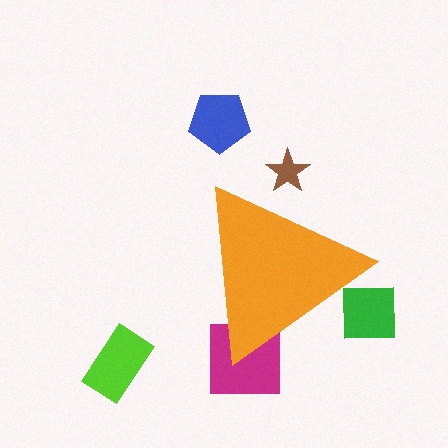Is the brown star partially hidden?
Yes, the brown star is partially hidden behind the orange triangle.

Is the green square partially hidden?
Yes, the green square is partially hidden behind the orange triangle.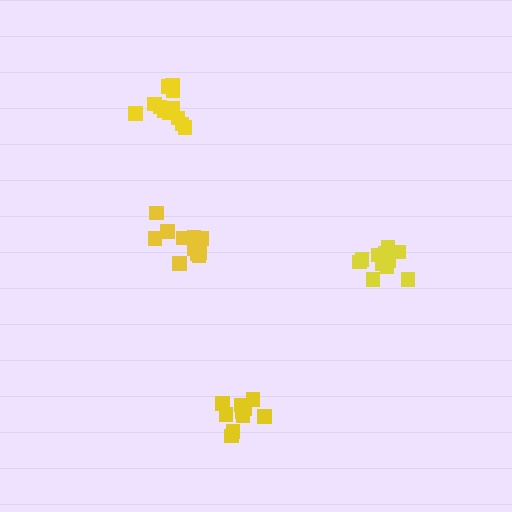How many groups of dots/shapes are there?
There are 4 groups.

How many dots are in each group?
Group 1: 12 dots, Group 2: 11 dots, Group 3: 11 dots, Group 4: 11 dots (45 total).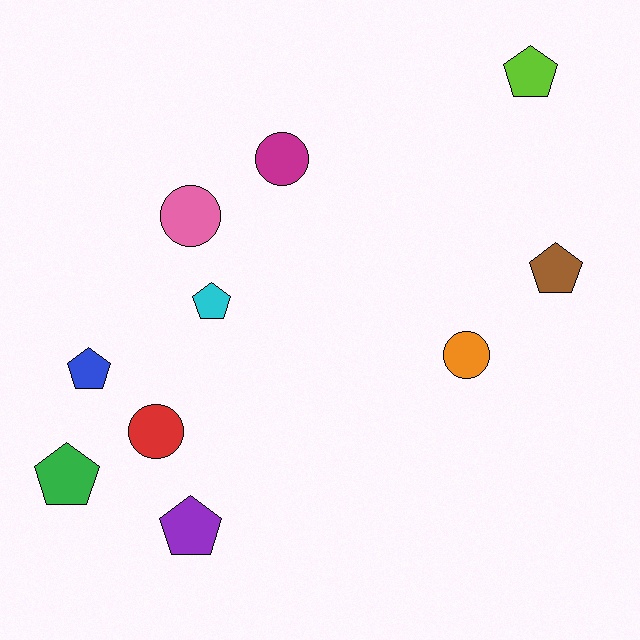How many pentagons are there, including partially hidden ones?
There are 6 pentagons.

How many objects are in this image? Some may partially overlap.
There are 10 objects.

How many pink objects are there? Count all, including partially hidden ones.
There is 1 pink object.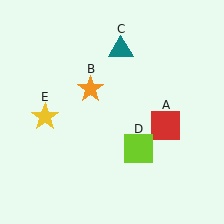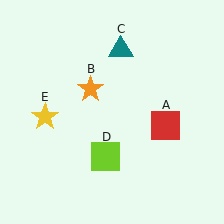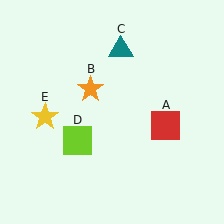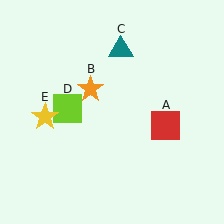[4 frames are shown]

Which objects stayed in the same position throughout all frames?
Red square (object A) and orange star (object B) and teal triangle (object C) and yellow star (object E) remained stationary.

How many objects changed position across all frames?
1 object changed position: lime square (object D).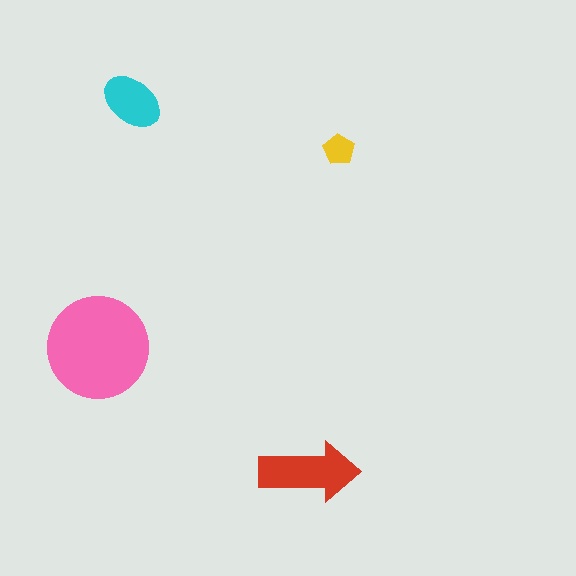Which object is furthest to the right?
The yellow pentagon is rightmost.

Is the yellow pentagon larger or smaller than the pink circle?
Smaller.